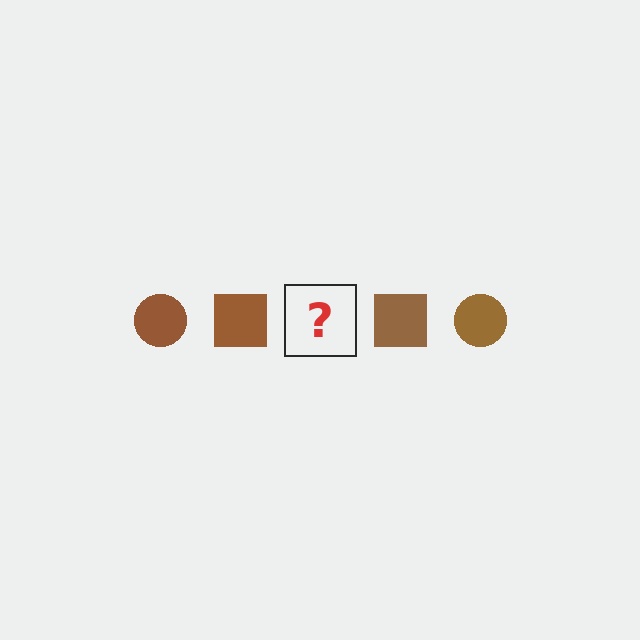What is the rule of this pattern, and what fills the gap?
The rule is that the pattern cycles through circle, square shapes in brown. The gap should be filled with a brown circle.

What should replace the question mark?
The question mark should be replaced with a brown circle.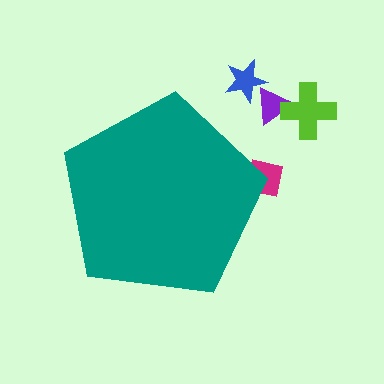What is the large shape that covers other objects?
A teal pentagon.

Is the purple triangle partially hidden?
No, the purple triangle is fully visible.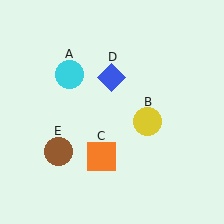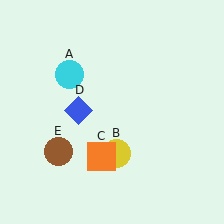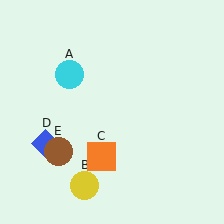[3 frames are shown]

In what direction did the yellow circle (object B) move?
The yellow circle (object B) moved down and to the left.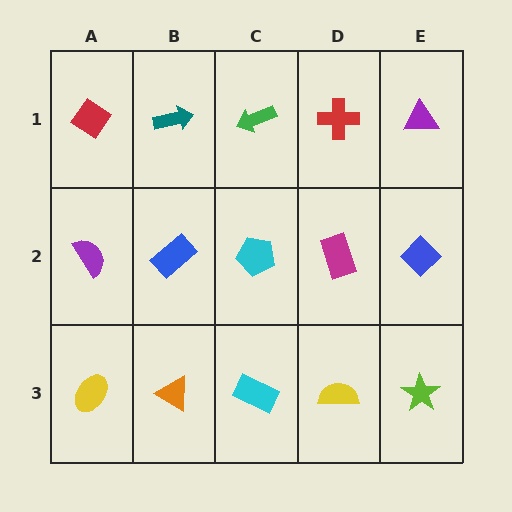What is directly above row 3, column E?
A blue diamond.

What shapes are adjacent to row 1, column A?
A purple semicircle (row 2, column A), a teal arrow (row 1, column B).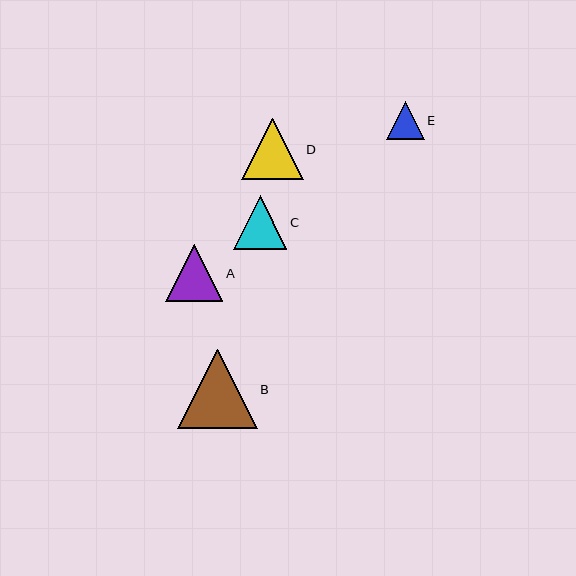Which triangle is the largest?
Triangle B is the largest with a size of approximately 79 pixels.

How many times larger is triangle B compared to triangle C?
Triangle B is approximately 1.5 times the size of triangle C.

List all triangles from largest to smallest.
From largest to smallest: B, D, A, C, E.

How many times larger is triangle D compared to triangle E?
Triangle D is approximately 1.6 times the size of triangle E.